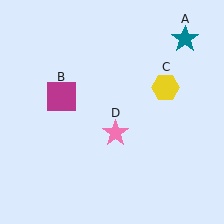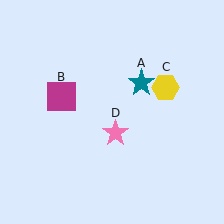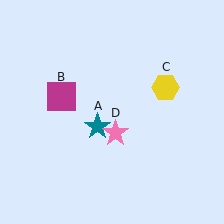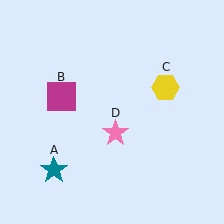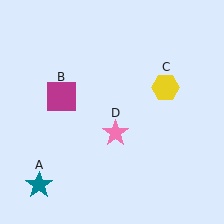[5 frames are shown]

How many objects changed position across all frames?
1 object changed position: teal star (object A).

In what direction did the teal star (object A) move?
The teal star (object A) moved down and to the left.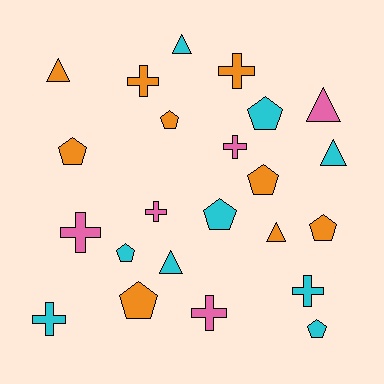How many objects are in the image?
There are 23 objects.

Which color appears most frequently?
Cyan, with 9 objects.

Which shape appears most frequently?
Pentagon, with 9 objects.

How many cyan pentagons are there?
There are 4 cyan pentagons.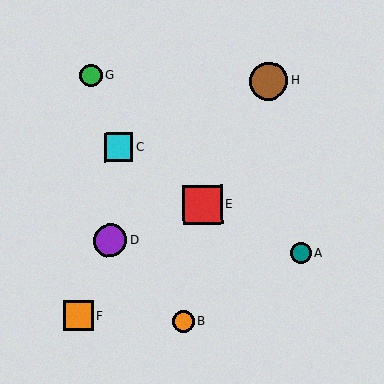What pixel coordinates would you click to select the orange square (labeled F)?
Click at (78, 316) to select the orange square F.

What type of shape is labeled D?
Shape D is a purple circle.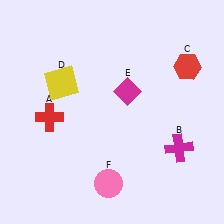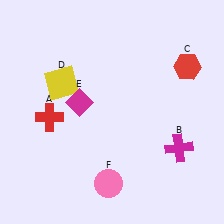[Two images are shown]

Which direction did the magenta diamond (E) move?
The magenta diamond (E) moved left.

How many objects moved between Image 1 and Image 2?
1 object moved between the two images.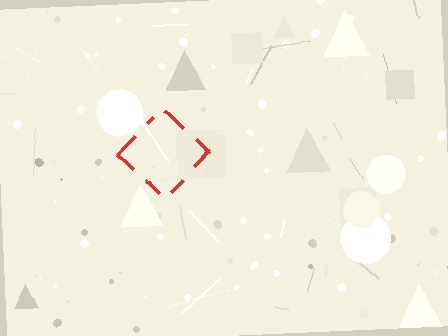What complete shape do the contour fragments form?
The contour fragments form a diamond.